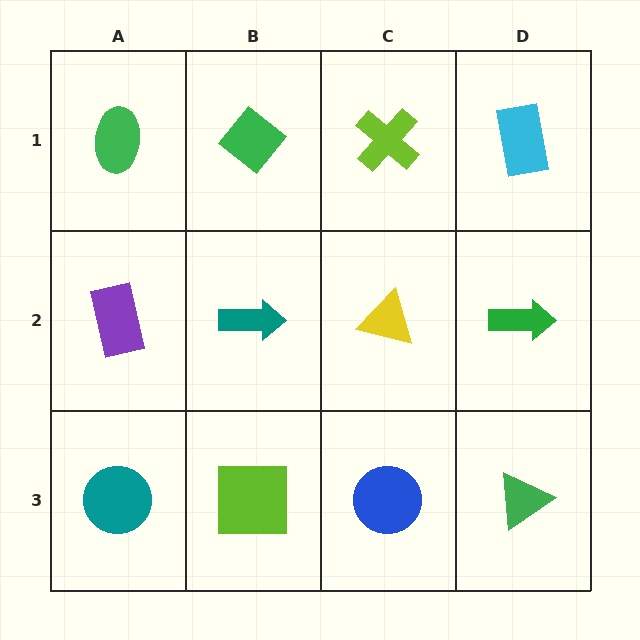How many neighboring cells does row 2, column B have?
4.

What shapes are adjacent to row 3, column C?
A yellow triangle (row 2, column C), a lime square (row 3, column B), a green triangle (row 3, column D).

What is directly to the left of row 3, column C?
A lime square.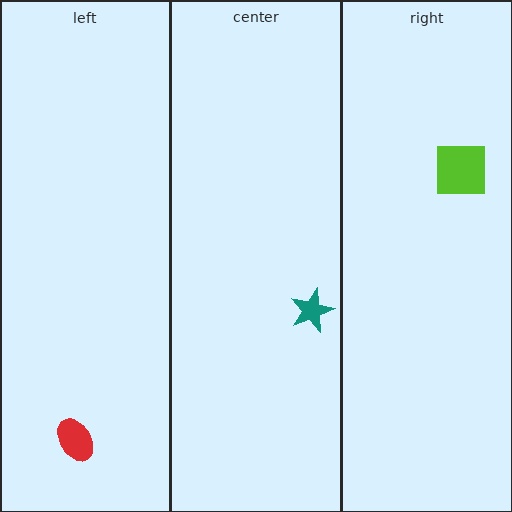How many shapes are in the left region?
1.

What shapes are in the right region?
The lime square.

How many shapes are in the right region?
1.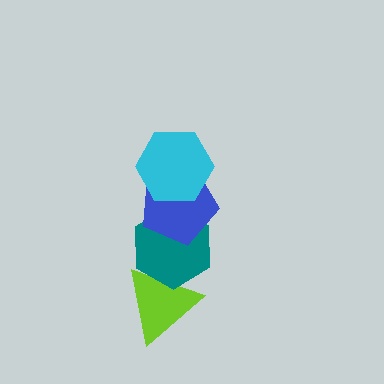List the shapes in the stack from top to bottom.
From top to bottom: the cyan hexagon, the blue pentagon, the teal hexagon, the lime triangle.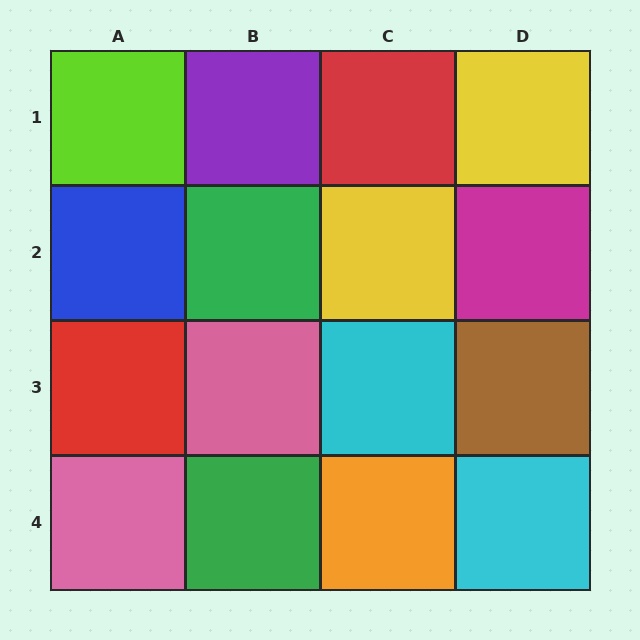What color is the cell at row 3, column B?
Pink.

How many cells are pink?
2 cells are pink.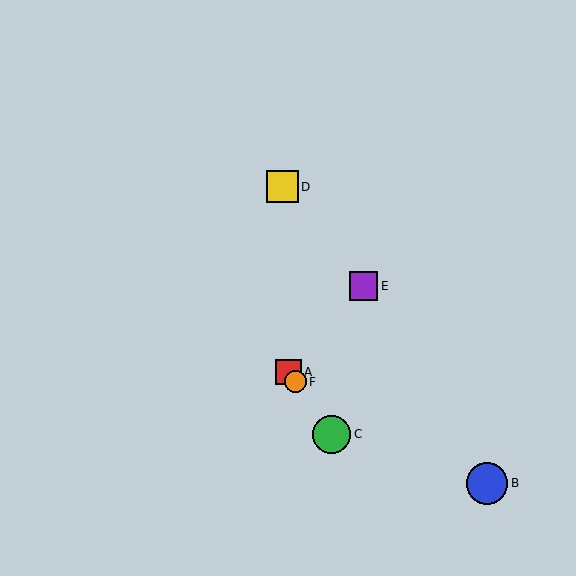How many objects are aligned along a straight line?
3 objects (A, C, F) are aligned along a straight line.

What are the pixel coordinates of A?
Object A is at (289, 372).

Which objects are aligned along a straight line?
Objects A, C, F are aligned along a straight line.